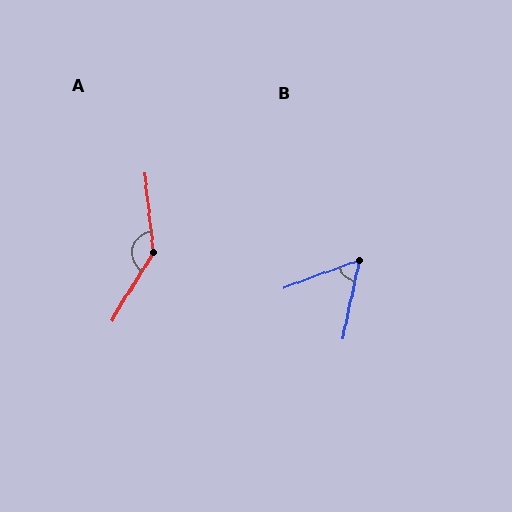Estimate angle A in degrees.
Approximately 142 degrees.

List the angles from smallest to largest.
B (58°), A (142°).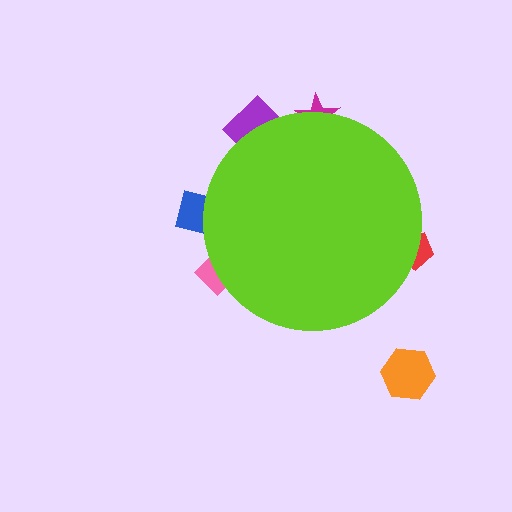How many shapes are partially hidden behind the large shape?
5 shapes are partially hidden.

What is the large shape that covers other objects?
A lime circle.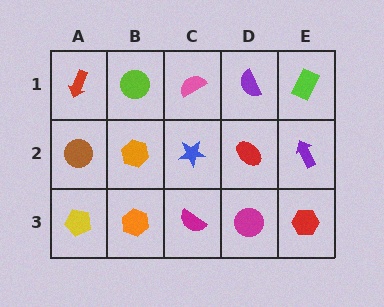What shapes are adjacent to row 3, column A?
A brown circle (row 2, column A), an orange hexagon (row 3, column B).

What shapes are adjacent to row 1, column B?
An orange hexagon (row 2, column B), a red arrow (row 1, column A), a pink semicircle (row 1, column C).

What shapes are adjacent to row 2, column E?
A lime rectangle (row 1, column E), a red hexagon (row 3, column E), a red ellipse (row 2, column D).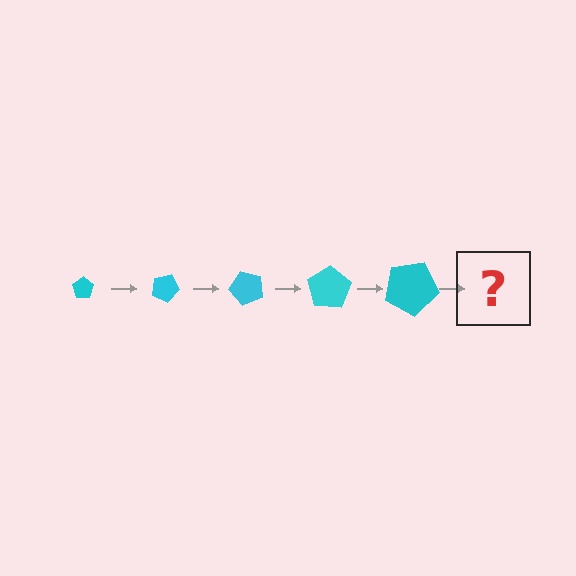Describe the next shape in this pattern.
It should be a pentagon, larger than the previous one and rotated 125 degrees from the start.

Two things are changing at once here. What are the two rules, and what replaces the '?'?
The two rules are that the pentagon grows larger each step and it rotates 25 degrees each step. The '?' should be a pentagon, larger than the previous one and rotated 125 degrees from the start.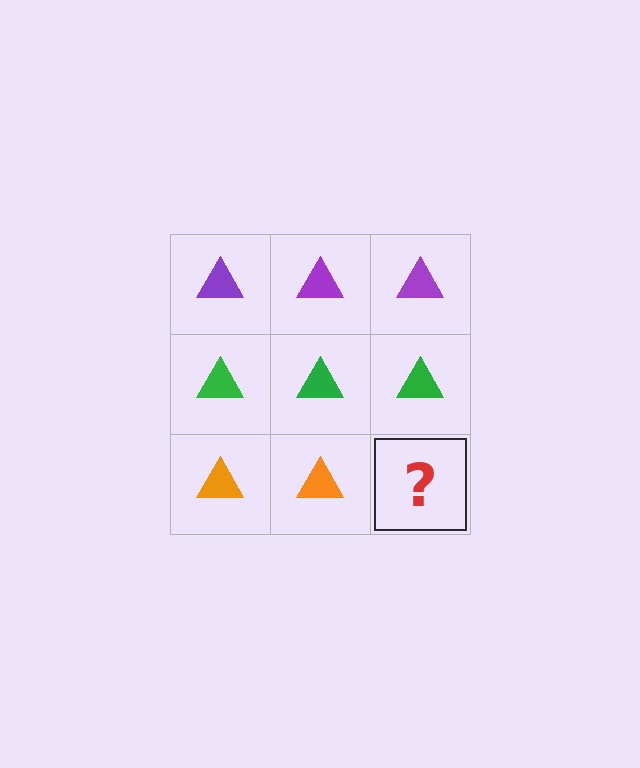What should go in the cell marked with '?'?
The missing cell should contain an orange triangle.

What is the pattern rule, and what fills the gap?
The rule is that each row has a consistent color. The gap should be filled with an orange triangle.